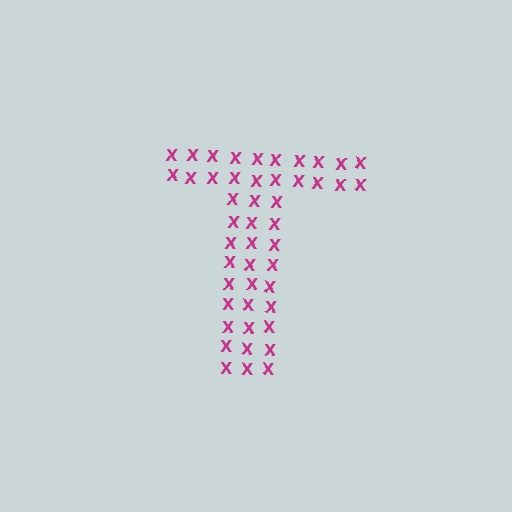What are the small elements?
The small elements are letter X's.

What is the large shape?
The large shape is the letter T.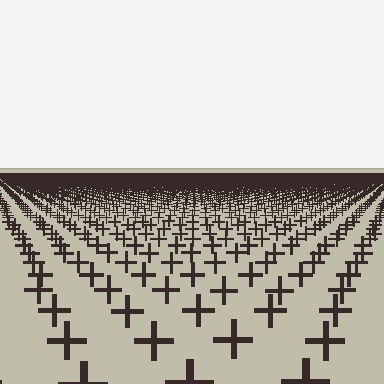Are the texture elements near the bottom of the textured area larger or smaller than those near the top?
Larger. Near the bottom, elements are closer to the viewer and appear at a bigger on-screen size.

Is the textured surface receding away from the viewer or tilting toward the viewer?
The surface is receding away from the viewer. Texture elements get smaller and denser toward the top.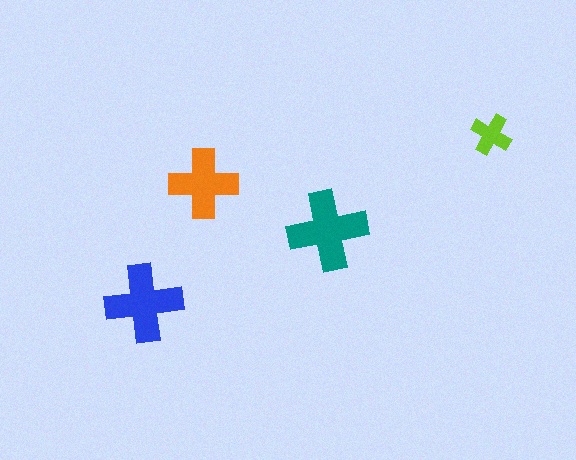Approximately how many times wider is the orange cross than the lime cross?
About 1.5 times wider.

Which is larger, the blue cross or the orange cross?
The blue one.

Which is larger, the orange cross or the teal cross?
The teal one.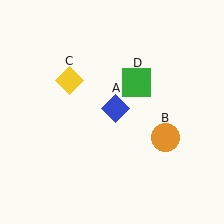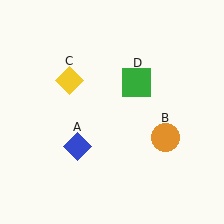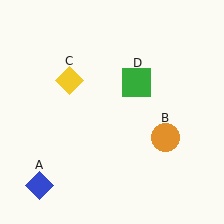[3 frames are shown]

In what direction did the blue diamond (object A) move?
The blue diamond (object A) moved down and to the left.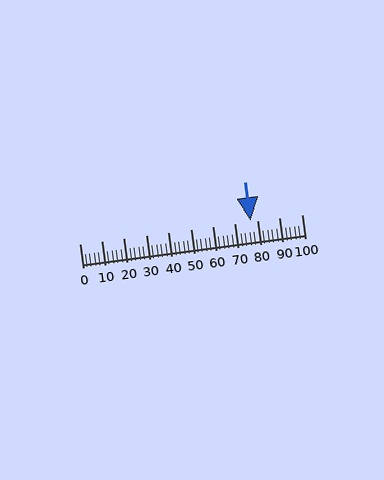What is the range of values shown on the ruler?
The ruler shows values from 0 to 100.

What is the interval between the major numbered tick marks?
The major tick marks are spaced 10 units apart.